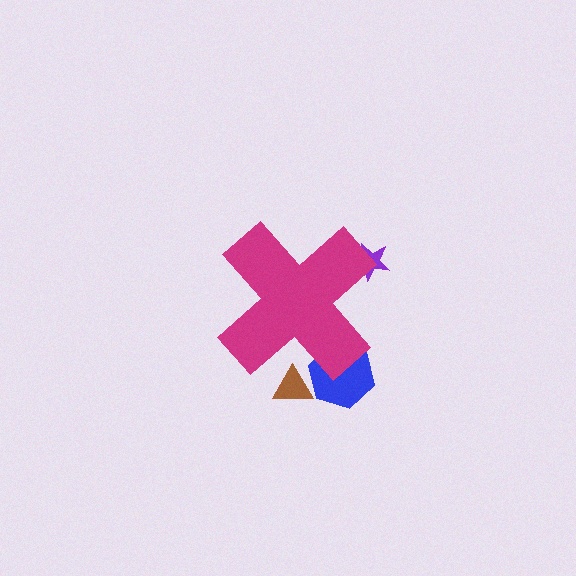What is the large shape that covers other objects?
A magenta cross.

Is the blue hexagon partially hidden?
Yes, the blue hexagon is partially hidden behind the magenta cross.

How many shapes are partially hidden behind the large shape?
3 shapes are partially hidden.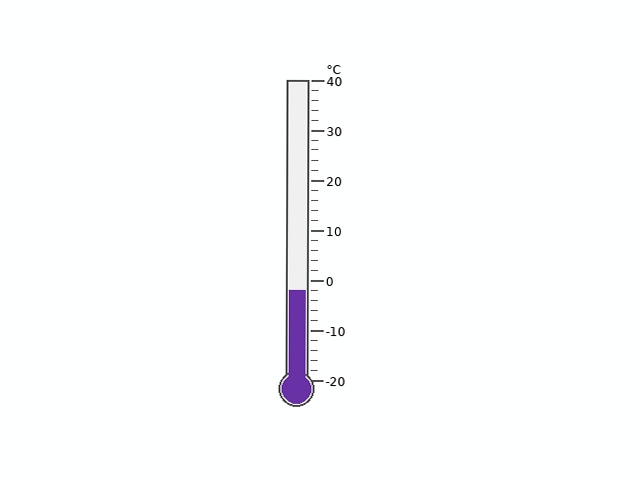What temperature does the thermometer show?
The thermometer shows approximately -2°C.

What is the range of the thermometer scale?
The thermometer scale ranges from -20°C to 40°C.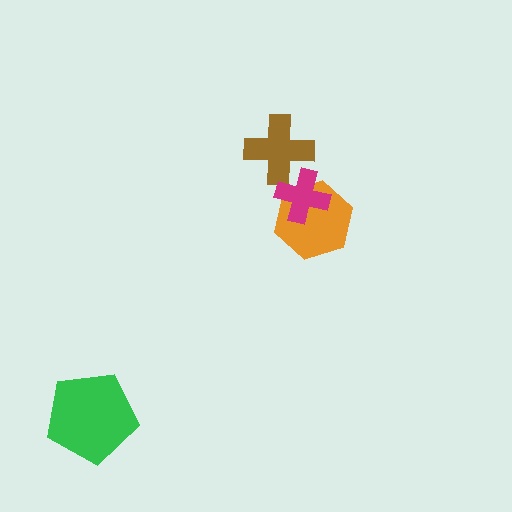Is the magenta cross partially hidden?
No, no other shape covers it.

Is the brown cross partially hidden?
Yes, it is partially covered by another shape.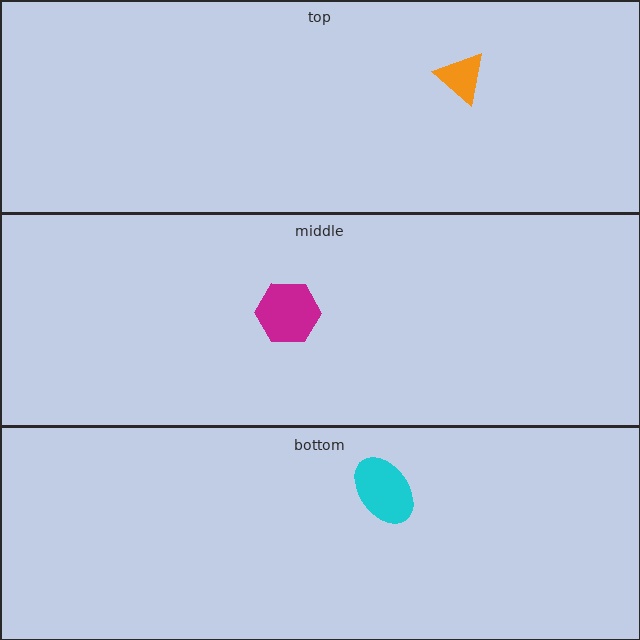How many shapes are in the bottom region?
1.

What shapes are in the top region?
The orange triangle.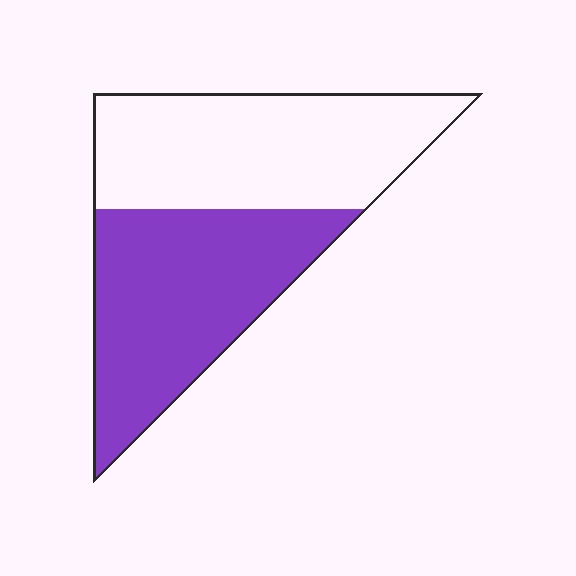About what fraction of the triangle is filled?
About one half (1/2).